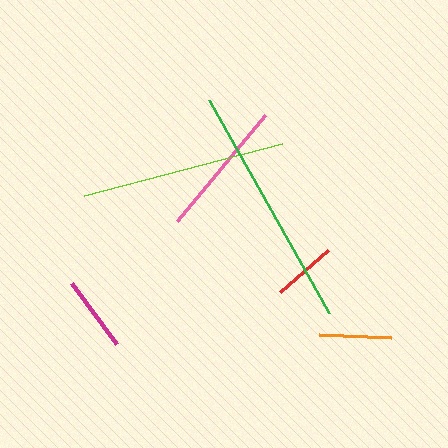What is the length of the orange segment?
The orange segment is approximately 72 pixels long.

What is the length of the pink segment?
The pink segment is approximately 138 pixels long.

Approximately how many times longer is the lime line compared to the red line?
The lime line is approximately 3.2 times the length of the red line.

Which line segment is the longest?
The green line is the longest at approximately 244 pixels.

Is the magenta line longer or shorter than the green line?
The green line is longer than the magenta line.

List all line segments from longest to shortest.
From longest to shortest: green, lime, pink, magenta, orange, red.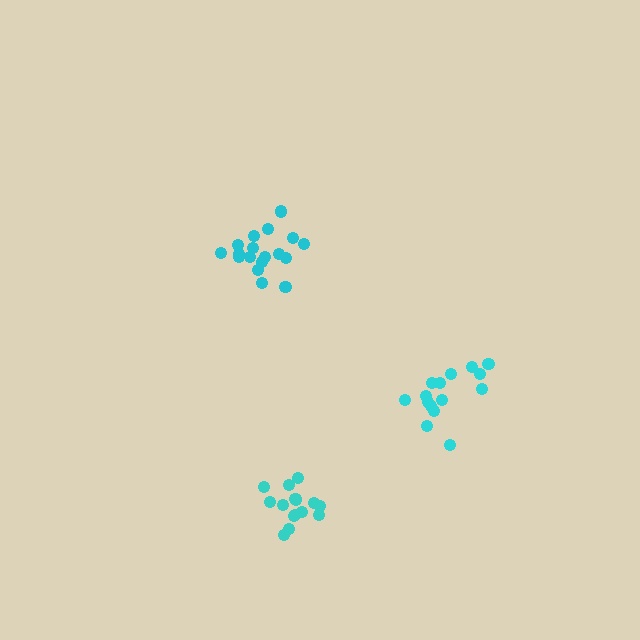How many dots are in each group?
Group 1: 15 dots, Group 2: 15 dots, Group 3: 18 dots (48 total).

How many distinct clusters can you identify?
There are 3 distinct clusters.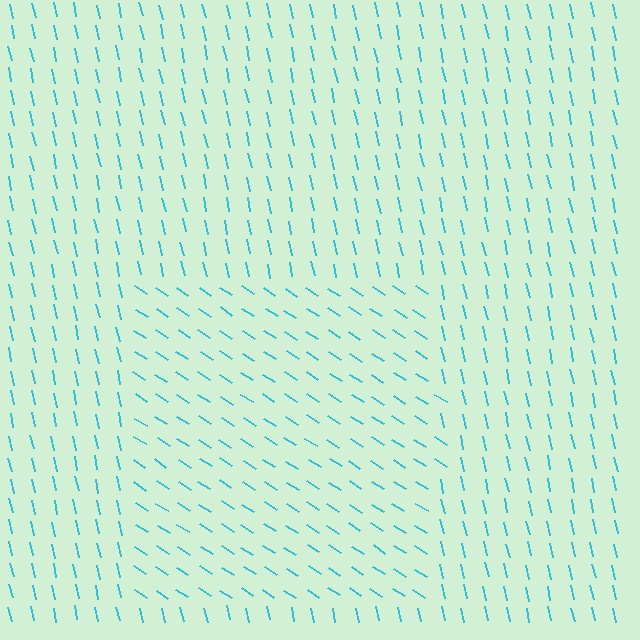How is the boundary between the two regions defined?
The boundary is defined purely by a change in line orientation (approximately 45 degrees difference). All lines are the same color and thickness.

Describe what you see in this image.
The image is filled with small cyan line segments. A rectangle region in the image has lines oriented differently from the surrounding lines, creating a visible texture boundary.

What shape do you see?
I see a rectangle.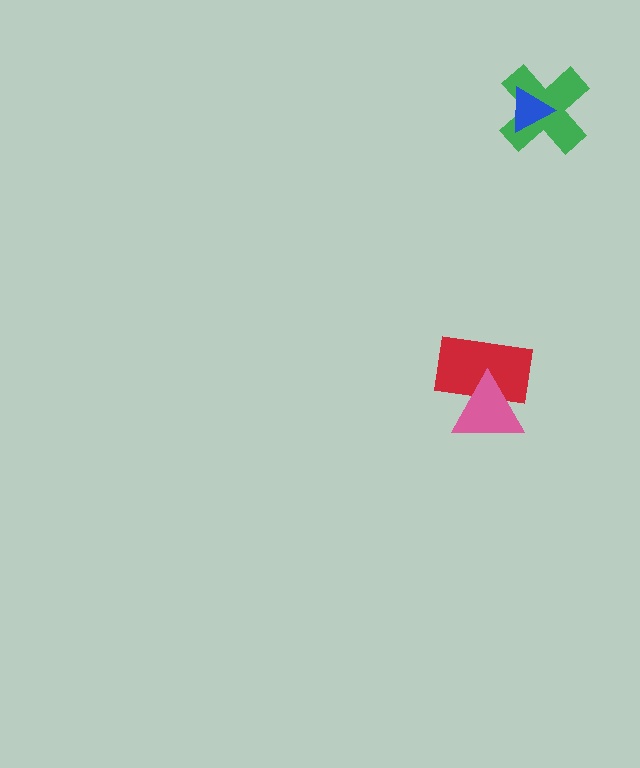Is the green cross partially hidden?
Yes, it is partially covered by another shape.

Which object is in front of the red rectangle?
The pink triangle is in front of the red rectangle.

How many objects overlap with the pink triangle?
1 object overlaps with the pink triangle.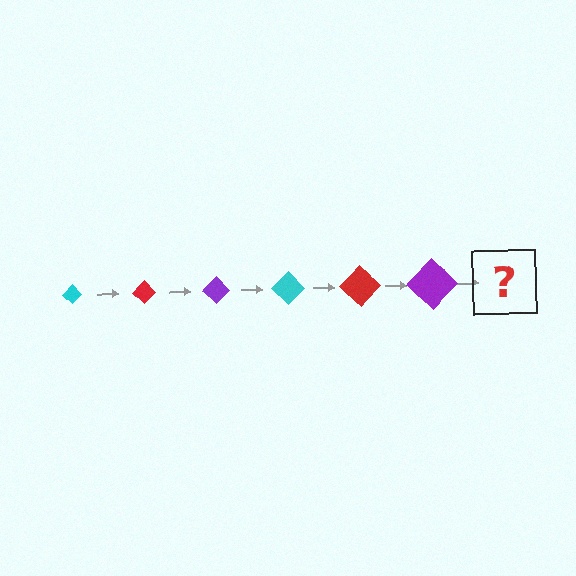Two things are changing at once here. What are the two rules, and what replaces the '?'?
The two rules are that the diamond grows larger each step and the color cycles through cyan, red, and purple. The '?' should be a cyan diamond, larger than the previous one.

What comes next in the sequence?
The next element should be a cyan diamond, larger than the previous one.